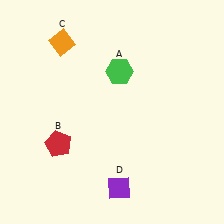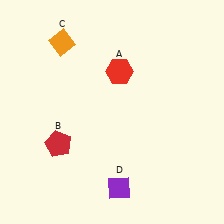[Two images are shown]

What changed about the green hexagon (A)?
In Image 1, A is green. In Image 2, it changed to red.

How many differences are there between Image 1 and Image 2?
There is 1 difference between the two images.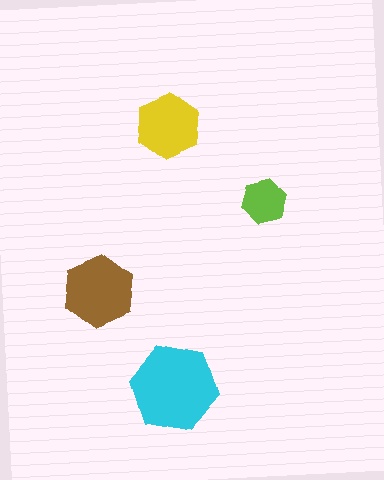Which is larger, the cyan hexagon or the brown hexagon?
The cyan one.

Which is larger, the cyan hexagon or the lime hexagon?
The cyan one.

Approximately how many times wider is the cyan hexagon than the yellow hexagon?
About 1.5 times wider.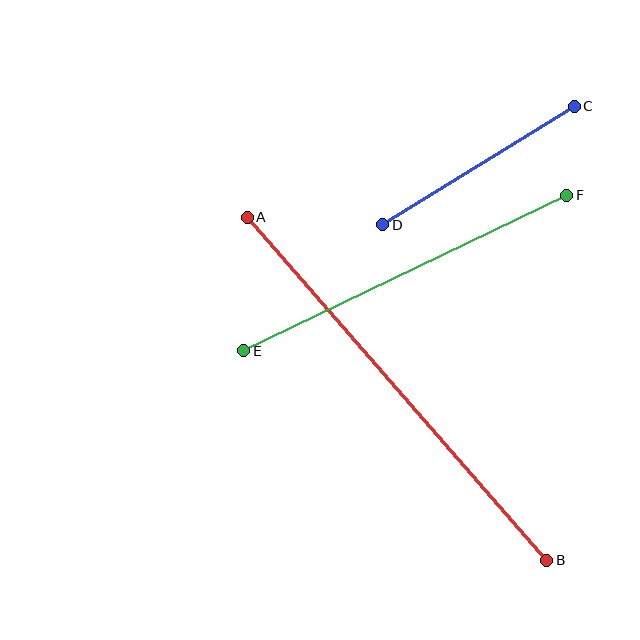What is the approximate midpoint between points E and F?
The midpoint is at approximately (405, 273) pixels.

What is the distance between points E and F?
The distance is approximately 359 pixels.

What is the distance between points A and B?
The distance is approximately 455 pixels.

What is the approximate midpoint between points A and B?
The midpoint is at approximately (397, 389) pixels.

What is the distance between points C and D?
The distance is approximately 225 pixels.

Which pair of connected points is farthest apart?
Points A and B are farthest apart.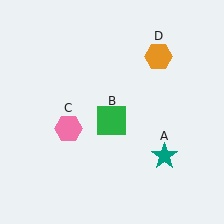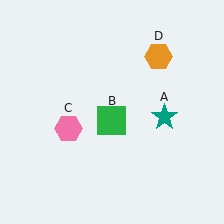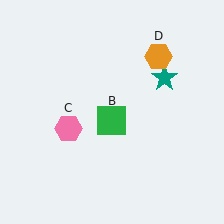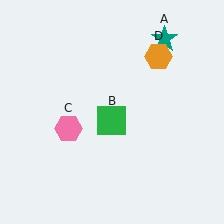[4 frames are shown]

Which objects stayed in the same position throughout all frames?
Green square (object B) and pink hexagon (object C) and orange hexagon (object D) remained stationary.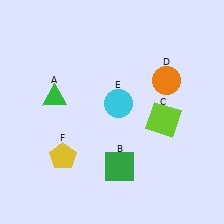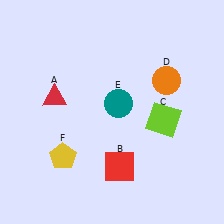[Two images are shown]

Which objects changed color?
A changed from green to red. B changed from green to red. E changed from cyan to teal.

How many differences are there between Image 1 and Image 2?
There are 3 differences between the two images.